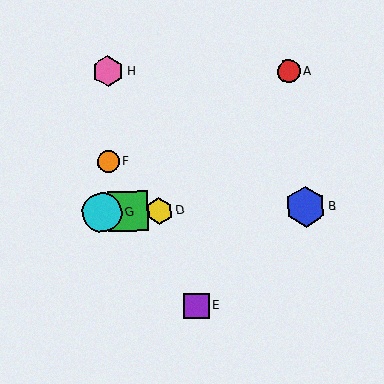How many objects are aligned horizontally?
4 objects (B, C, D, G) are aligned horizontally.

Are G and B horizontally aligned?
Yes, both are at y≈212.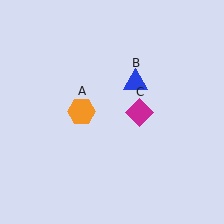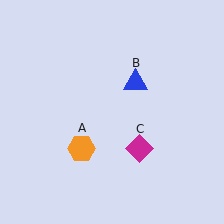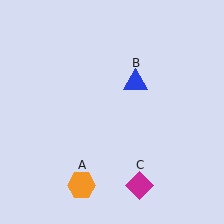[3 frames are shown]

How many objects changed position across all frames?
2 objects changed position: orange hexagon (object A), magenta diamond (object C).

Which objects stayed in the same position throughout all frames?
Blue triangle (object B) remained stationary.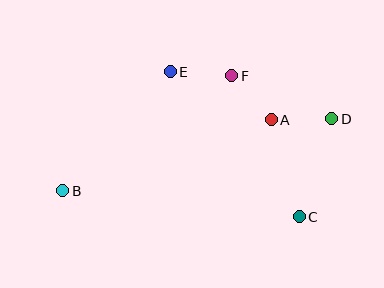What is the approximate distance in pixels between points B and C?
The distance between B and C is approximately 238 pixels.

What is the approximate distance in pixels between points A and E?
The distance between A and E is approximately 112 pixels.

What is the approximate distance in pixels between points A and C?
The distance between A and C is approximately 101 pixels.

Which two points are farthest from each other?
Points B and D are farthest from each other.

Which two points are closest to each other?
Points A and F are closest to each other.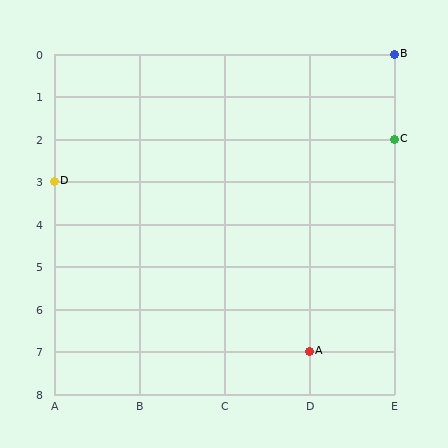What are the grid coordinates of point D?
Point D is at grid coordinates (A, 3).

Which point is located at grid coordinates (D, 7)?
Point A is at (D, 7).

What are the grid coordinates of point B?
Point B is at grid coordinates (E, 0).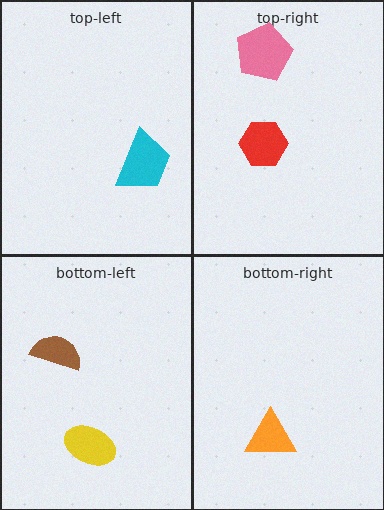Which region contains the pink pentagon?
The top-right region.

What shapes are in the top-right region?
The red hexagon, the pink pentagon.